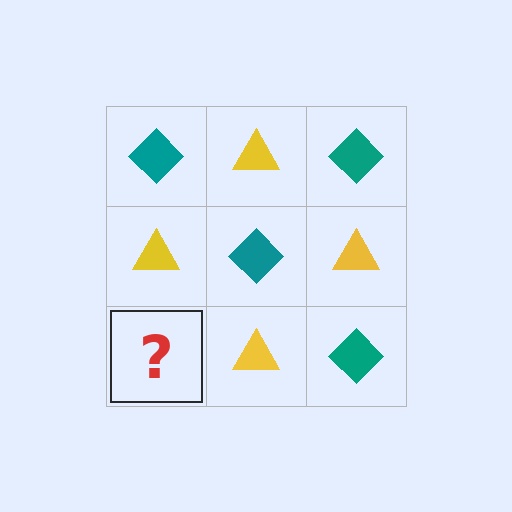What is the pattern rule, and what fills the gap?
The rule is that it alternates teal diamond and yellow triangle in a checkerboard pattern. The gap should be filled with a teal diamond.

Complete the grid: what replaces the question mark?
The question mark should be replaced with a teal diamond.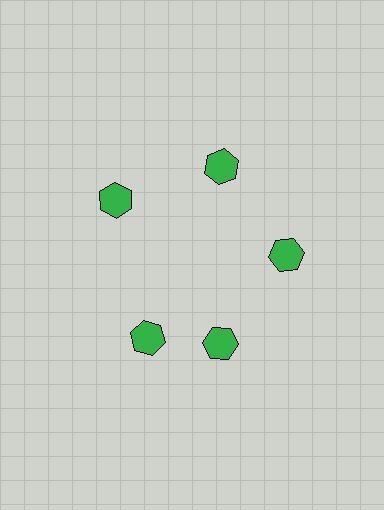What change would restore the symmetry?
The symmetry would be restored by rotating it back into even spacing with its neighbors so that all 5 hexagons sit at equal angles and equal distance from the center.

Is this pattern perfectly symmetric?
No. The 5 green hexagons are arranged in a ring, but one element near the 8 o'clock position is rotated out of alignment along the ring, breaking the 5-fold rotational symmetry.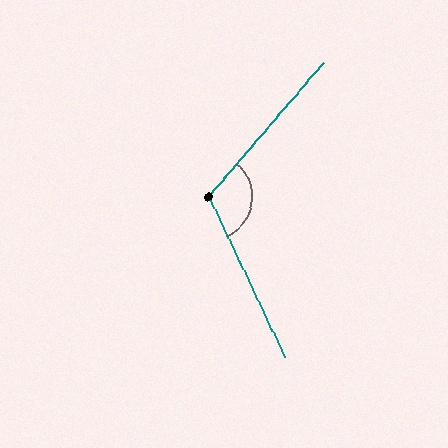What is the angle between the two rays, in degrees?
Approximately 114 degrees.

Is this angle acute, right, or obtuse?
It is obtuse.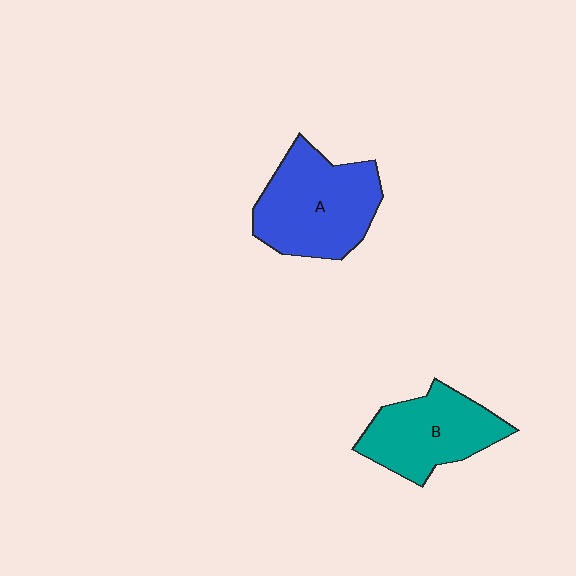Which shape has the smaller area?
Shape B (teal).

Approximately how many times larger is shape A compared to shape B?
Approximately 1.2 times.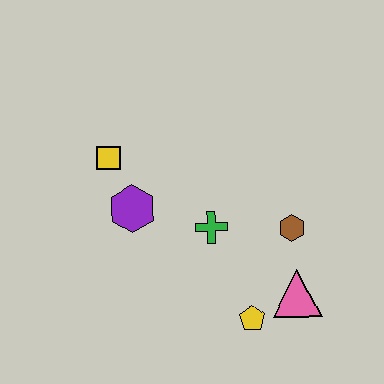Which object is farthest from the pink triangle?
The yellow square is farthest from the pink triangle.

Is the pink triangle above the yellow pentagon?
Yes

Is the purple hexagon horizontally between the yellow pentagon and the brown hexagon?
No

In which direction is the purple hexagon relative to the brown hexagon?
The purple hexagon is to the left of the brown hexagon.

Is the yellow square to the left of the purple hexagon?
Yes